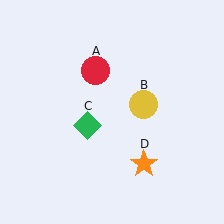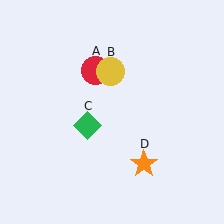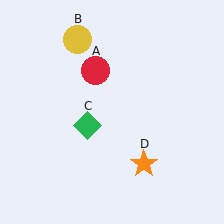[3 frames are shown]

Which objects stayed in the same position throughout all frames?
Red circle (object A) and green diamond (object C) and orange star (object D) remained stationary.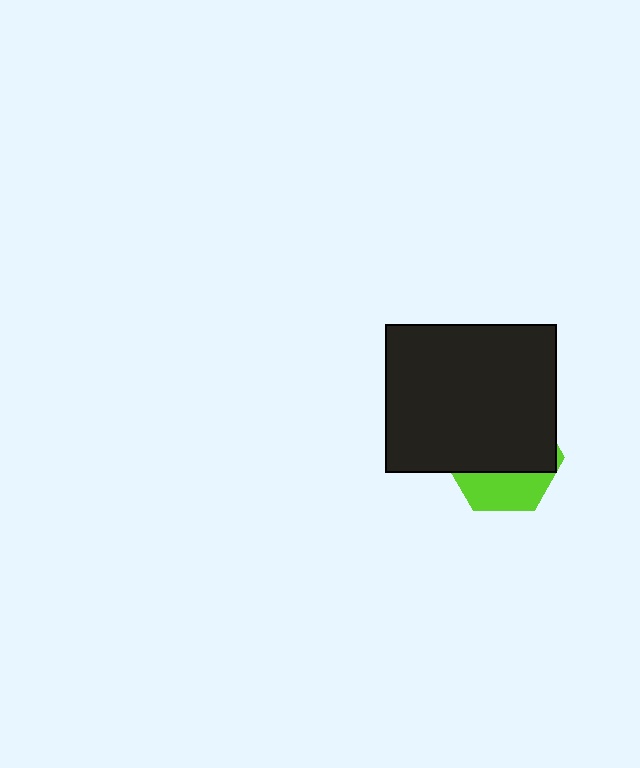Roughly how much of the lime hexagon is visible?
A small part of it is visible (roughly 33%).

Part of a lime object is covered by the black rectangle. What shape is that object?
It is a hexagon.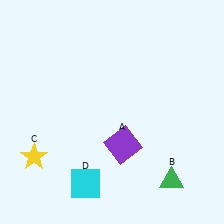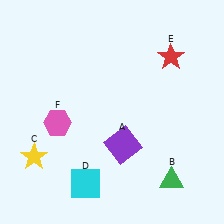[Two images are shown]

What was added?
A red star (E), a pink hexagon (F) were added in Image 2.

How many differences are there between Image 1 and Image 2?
There are 2 differences between the two images.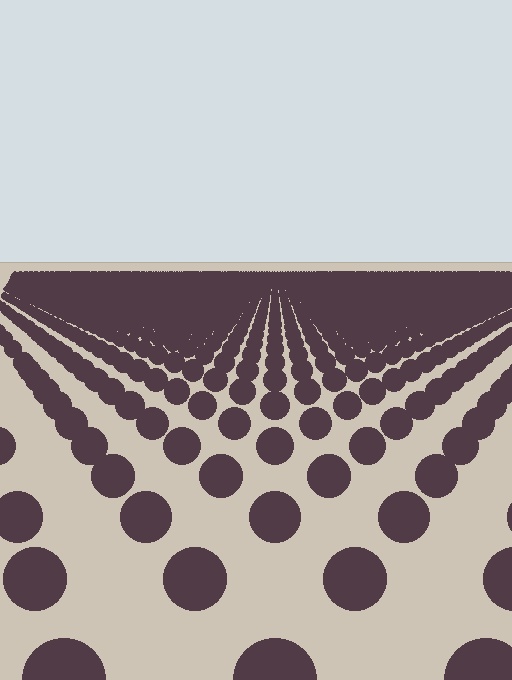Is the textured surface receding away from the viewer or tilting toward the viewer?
The surface is receding away from the viewer. Texture elements get smaller and denser toward the top.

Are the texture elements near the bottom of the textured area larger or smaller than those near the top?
Larger. Near the bottom, elements are closer to the viewer and appear at a bigger on-screen size.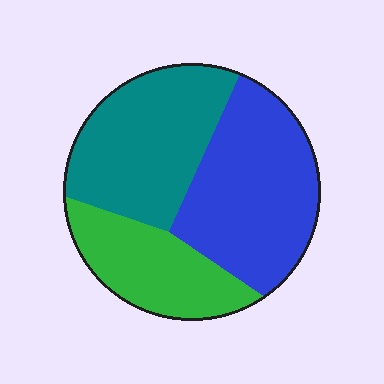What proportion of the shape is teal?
Teal takes up about three eighths (3/8) of the shape.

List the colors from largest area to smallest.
From largest to smallest: blue, teal, green.